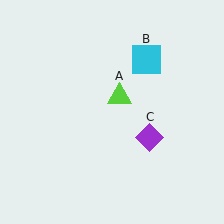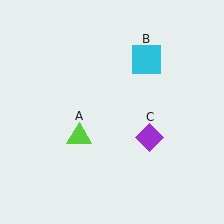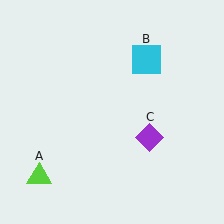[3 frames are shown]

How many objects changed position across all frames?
1 object changed position: lime triangle (object A).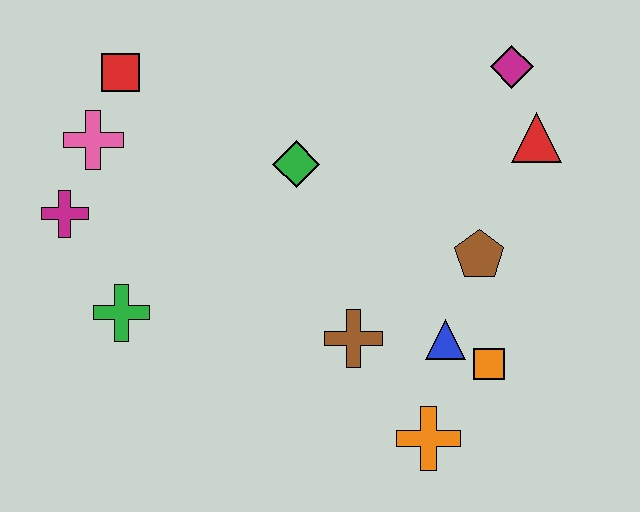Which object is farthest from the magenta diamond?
The magenta cross is farthest from the magenta diamond.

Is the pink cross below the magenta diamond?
Yes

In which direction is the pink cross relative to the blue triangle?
The pink cross is to the left of the blue triangle.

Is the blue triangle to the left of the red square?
No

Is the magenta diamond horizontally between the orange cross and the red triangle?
Yes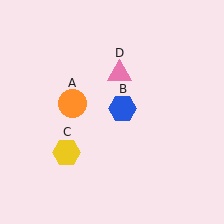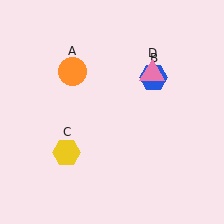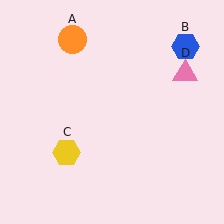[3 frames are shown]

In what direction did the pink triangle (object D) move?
The pink triangle (object D) moved right.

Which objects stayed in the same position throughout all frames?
Yellow hexagon (object C) remained stationary.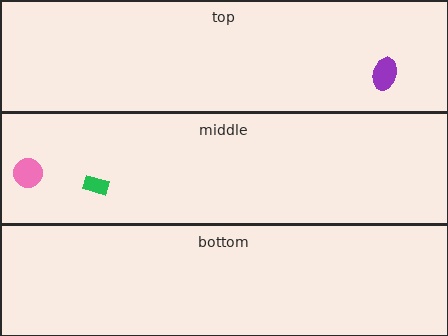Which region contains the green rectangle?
The middle region.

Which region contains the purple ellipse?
The top region.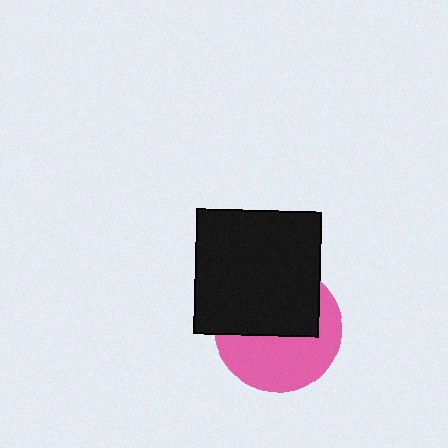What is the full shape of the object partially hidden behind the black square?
The partially hidden object is a pink circle.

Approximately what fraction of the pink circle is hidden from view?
Roughly 50% of the pink circle is hidden behind the black square.